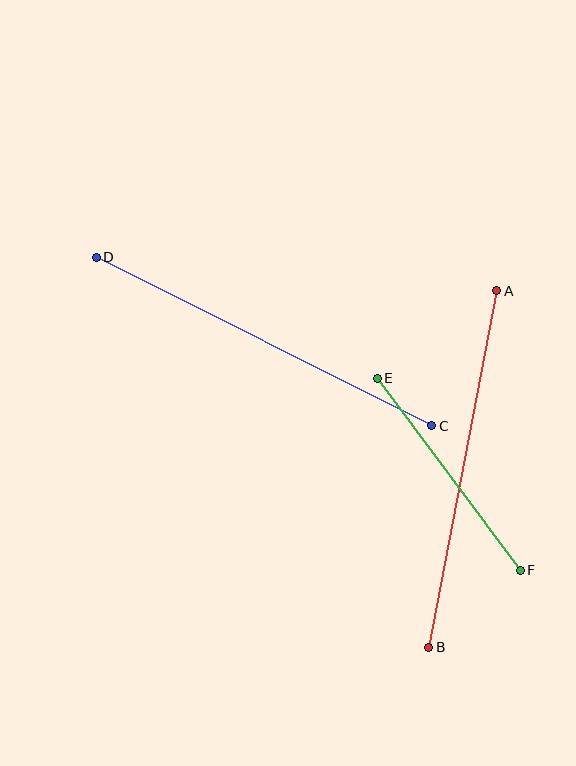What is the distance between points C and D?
The distance is approximately 375 pixels.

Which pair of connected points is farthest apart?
Points C and D are farthest apart.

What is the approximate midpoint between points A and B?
The midpoint is at approximately (463, 469) pixels.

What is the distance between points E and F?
The distance is approximately 239 pixels.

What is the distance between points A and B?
The distance is approximately 363 pixels.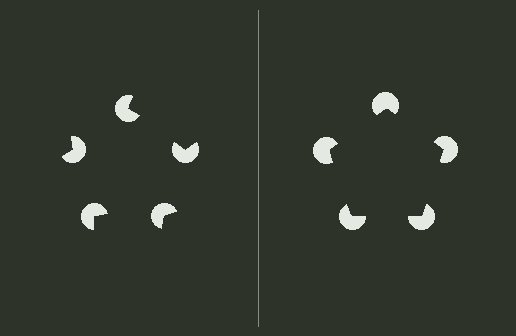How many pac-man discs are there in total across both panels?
10 — 5 on each side.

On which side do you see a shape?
An illusory pentagon appears on the right side. On the left side the wedge cuts are rotated, so no coherent shape forms.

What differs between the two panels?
The pac-man discs are positioned identically on both sides; only the wedge orientations differ. On the right they align to a pentagon; on the left they are misaligned.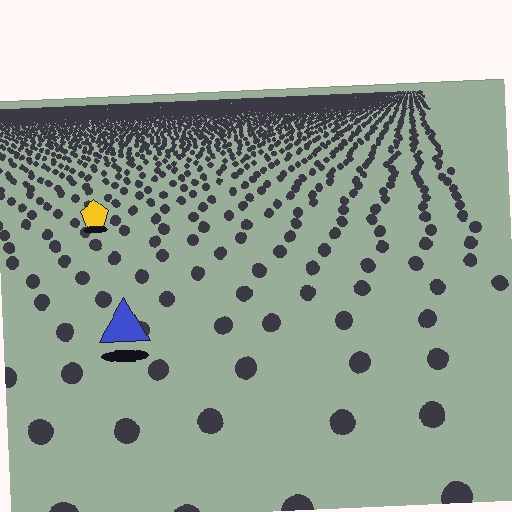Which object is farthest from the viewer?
The yellow pentagon is farthest from the viewer. It appears smaller and the ground texture around it is denser.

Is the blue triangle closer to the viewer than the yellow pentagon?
Yes. The blue triangle is closer — you can tell from the texture gradient: the ground texture is coarser near it.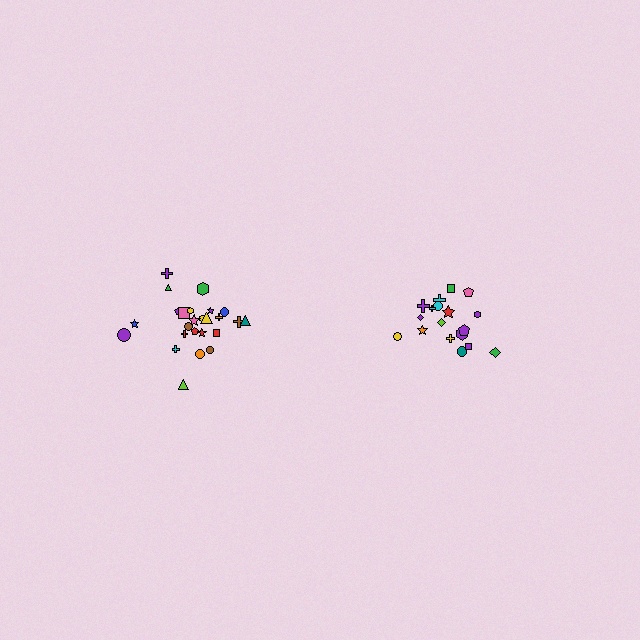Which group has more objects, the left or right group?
The left group.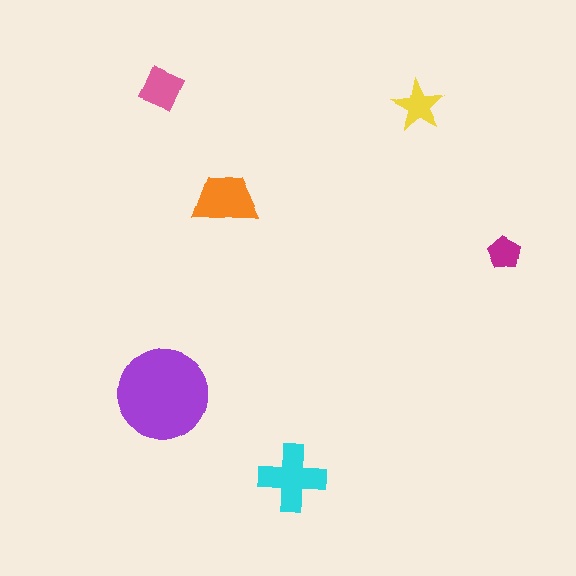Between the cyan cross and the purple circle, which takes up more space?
The purple circle.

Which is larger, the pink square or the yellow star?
The pink square.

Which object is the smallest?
The magenta pentagon.